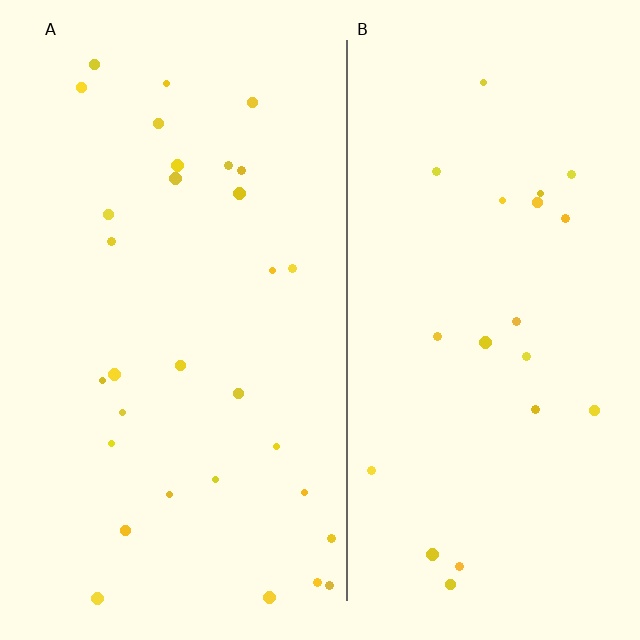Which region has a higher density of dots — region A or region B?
A (the left).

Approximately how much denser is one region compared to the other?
Approximately 1.5× — region A over region B.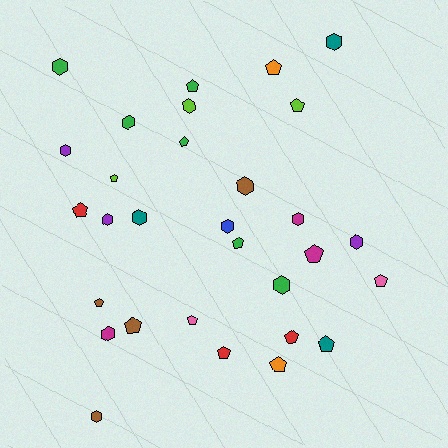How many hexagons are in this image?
There are 14 hexagons.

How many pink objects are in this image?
There are 2 pink objects.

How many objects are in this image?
There are 30 objects.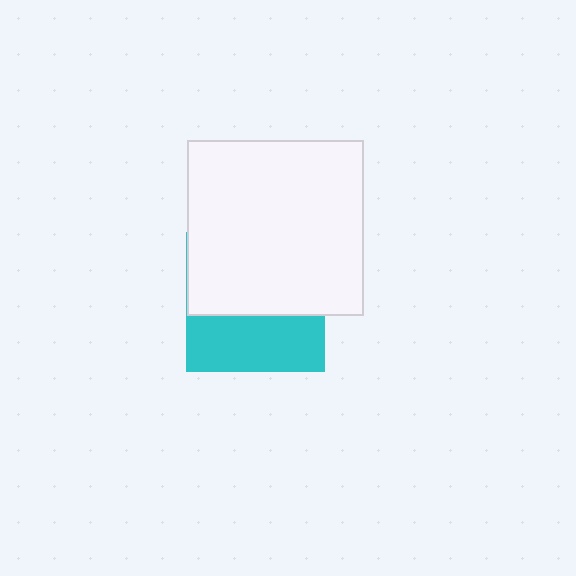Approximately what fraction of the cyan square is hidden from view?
Roughly 59% of the cyan square is hidden behind the white square.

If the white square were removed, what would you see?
You would see the complete cyan square.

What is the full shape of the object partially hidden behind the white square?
The partially hidden object is a cyan square.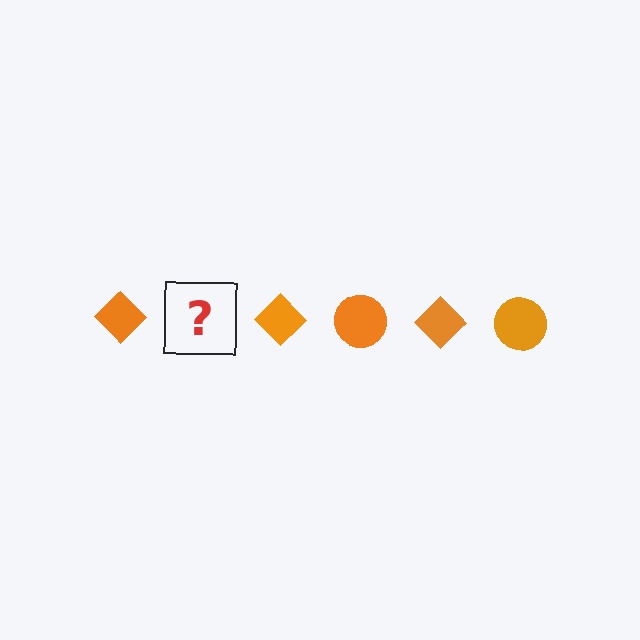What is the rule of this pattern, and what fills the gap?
The rule is that the pattern cycles through diamond, circle shapes in orange. The gap should be filled with an orange circle.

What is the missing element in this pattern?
The missing element is an orange circle.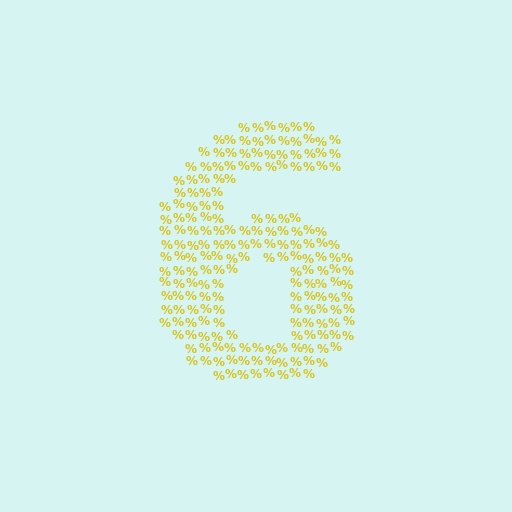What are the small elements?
The small elements are percent signs.